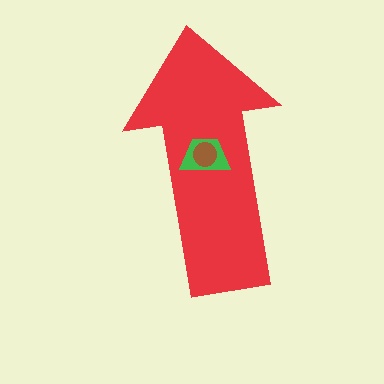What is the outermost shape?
The red arrow.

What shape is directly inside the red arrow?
The green trapezoid.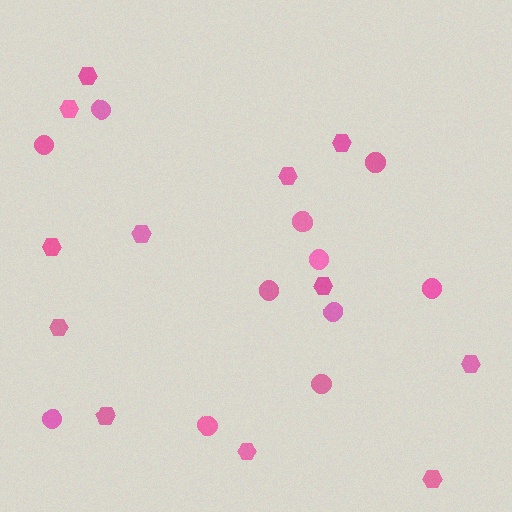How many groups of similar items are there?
There are 2 groups: one group of circles (11) and one group of hexagons (12).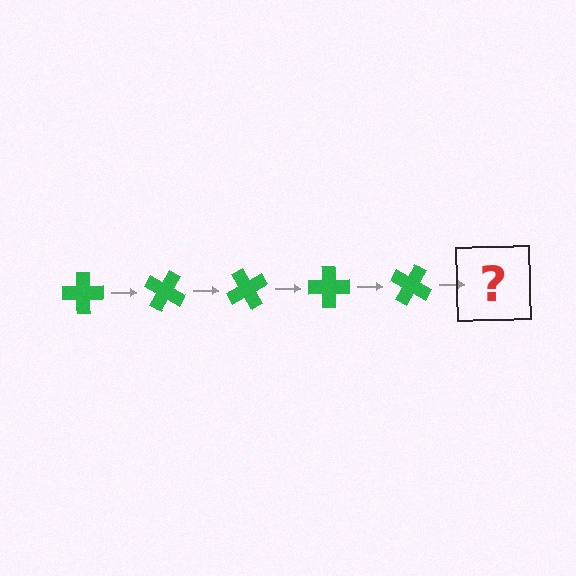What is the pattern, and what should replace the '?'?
The pattern is that the cross rotates 30 degrees each step. The '?' should be a green cross rotated 150 degrees.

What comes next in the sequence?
The next element should be a green cross rotated 150 degrees.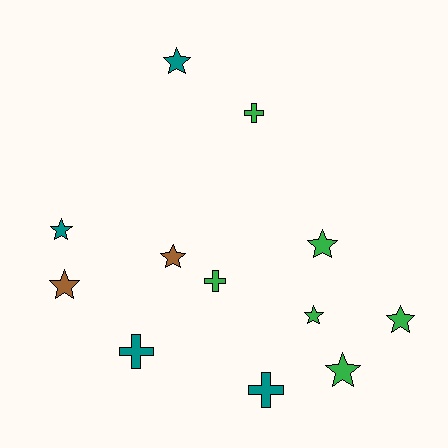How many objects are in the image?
There are 12 objects.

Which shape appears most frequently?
Star, with 8 objects.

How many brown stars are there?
There are 2 brown stars.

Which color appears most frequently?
Green, with 6 objects.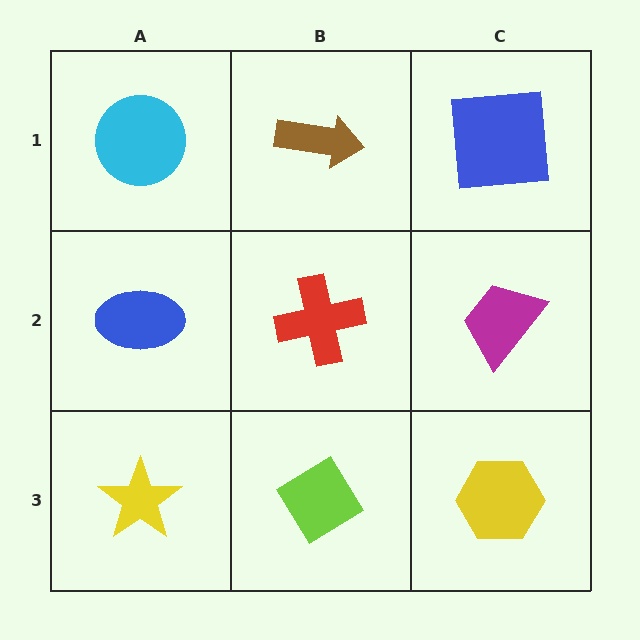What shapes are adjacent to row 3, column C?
A magenta trapezoid (row 2, column C), a lime diamond (row 3, column B).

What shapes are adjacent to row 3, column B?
A red cross (row 2, column B), a yellow star (row 3, column A), a yellow hexagon (row 3, column C).